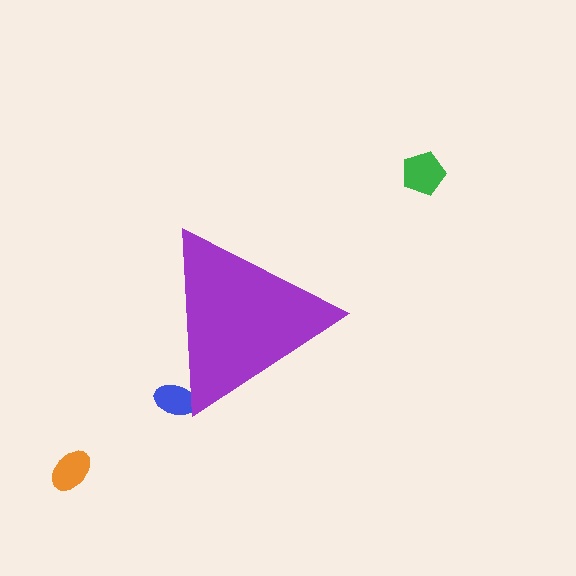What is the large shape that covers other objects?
A purple triangle.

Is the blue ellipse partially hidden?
Yes, the blue ellipse is partially hidden behind the purple triangle.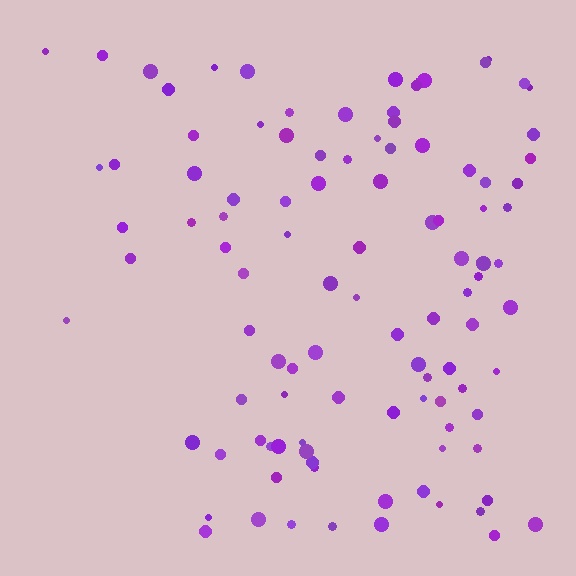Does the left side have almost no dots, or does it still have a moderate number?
Still a moderate number, just noticeably fewer than the right.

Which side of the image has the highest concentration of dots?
The right.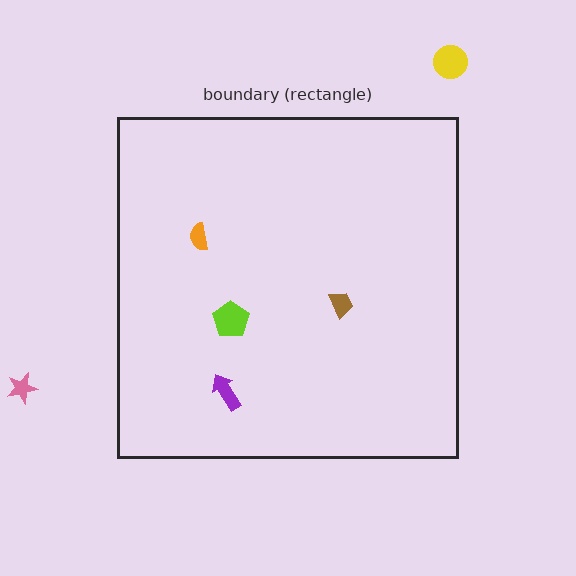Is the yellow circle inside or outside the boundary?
Outside.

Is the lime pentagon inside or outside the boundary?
Inside.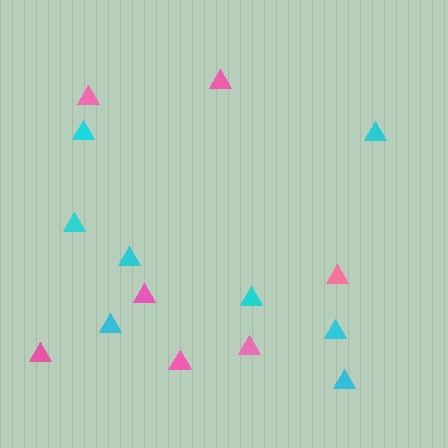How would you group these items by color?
There are 2 groups: one group of cyan triangles (8) and one group of pink triangles (7).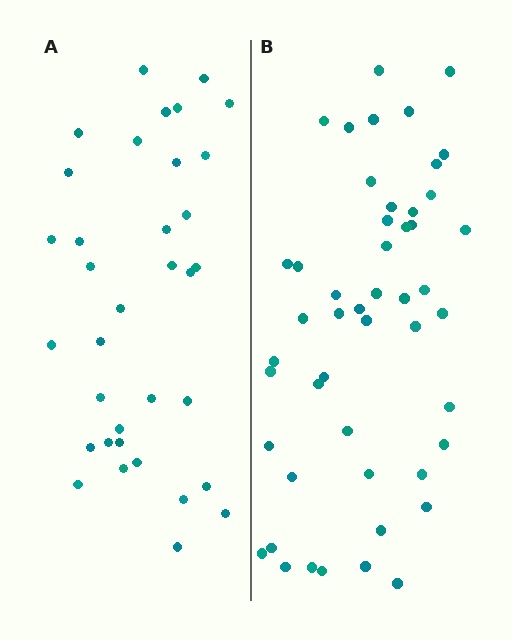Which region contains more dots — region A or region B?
Region B (the right region) has more dots.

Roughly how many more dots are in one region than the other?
Region B has approximately 15 more dots than region A.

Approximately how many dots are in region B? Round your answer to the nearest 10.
About 50 dots. (The exact count is 49, which rounds to 50.)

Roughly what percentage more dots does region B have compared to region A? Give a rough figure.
About 40% more.